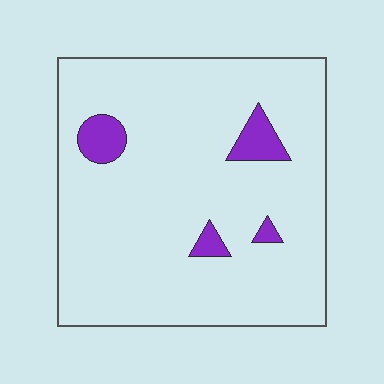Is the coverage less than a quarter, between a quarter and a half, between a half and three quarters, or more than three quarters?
Less than a quarter.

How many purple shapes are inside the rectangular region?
4.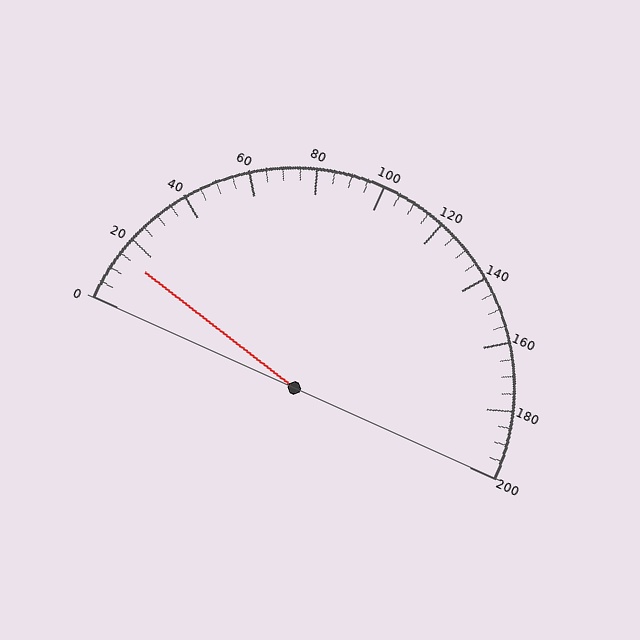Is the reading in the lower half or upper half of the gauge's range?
The reading is in the lower half of the range (0 to 200).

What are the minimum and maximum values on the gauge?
The gauge ranges from 0 to 200.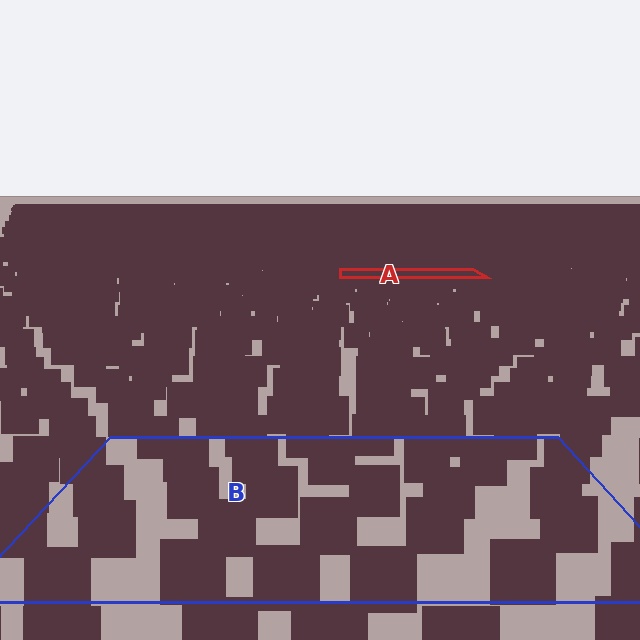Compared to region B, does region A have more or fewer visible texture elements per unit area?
Region A has more texture elements per unit area — they are packed more densely because it is farther away.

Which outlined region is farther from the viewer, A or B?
Region A is farther from the viewer — the texture elements inside it appear smaller and more densely packed.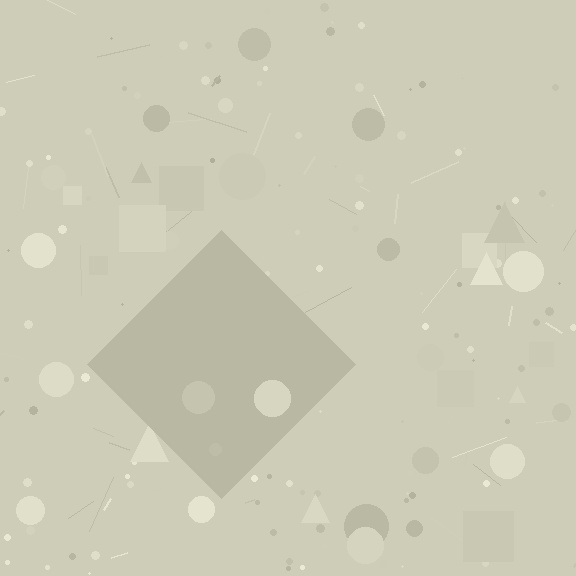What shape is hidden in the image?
A diamond is hidden in the image.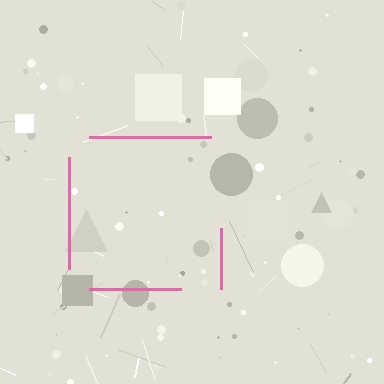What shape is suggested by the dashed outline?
The dashed outline suggests a square.